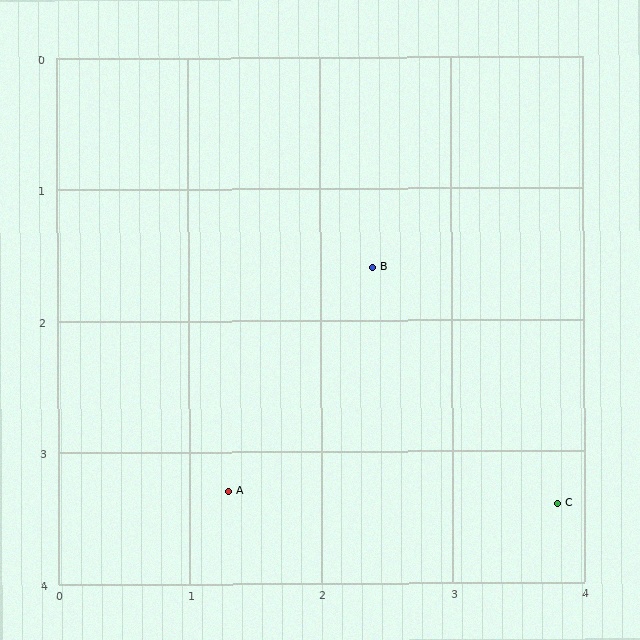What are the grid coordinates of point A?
Point A is at approximately (1.3, 3.3).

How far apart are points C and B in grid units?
Points C and B are about 2.3 grid units apart.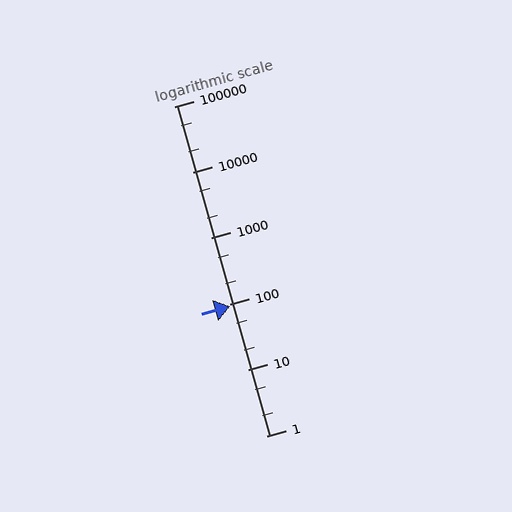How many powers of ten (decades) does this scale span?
The scale spans 5 decades, from 1 to 100000.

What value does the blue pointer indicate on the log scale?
The pointer indicates approximately 94.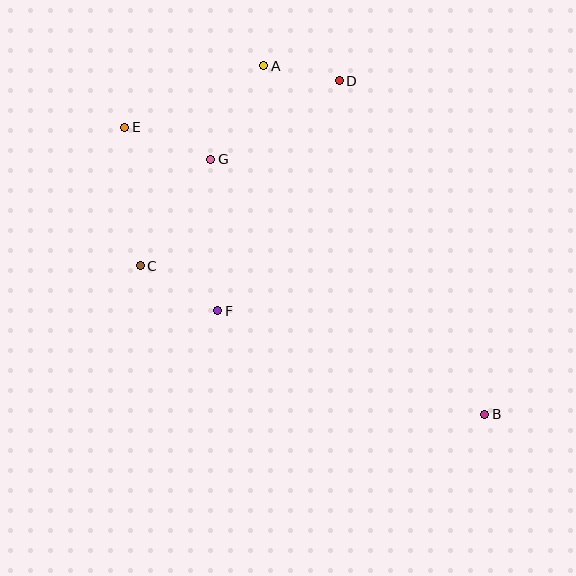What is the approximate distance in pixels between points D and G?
The distance between D and G is approximately 151 pixels.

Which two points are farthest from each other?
Points B and E are farthest from each other.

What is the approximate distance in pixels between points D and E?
The distance between D and E is approximately 220 pixels.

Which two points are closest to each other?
Points A and D are closest to each other.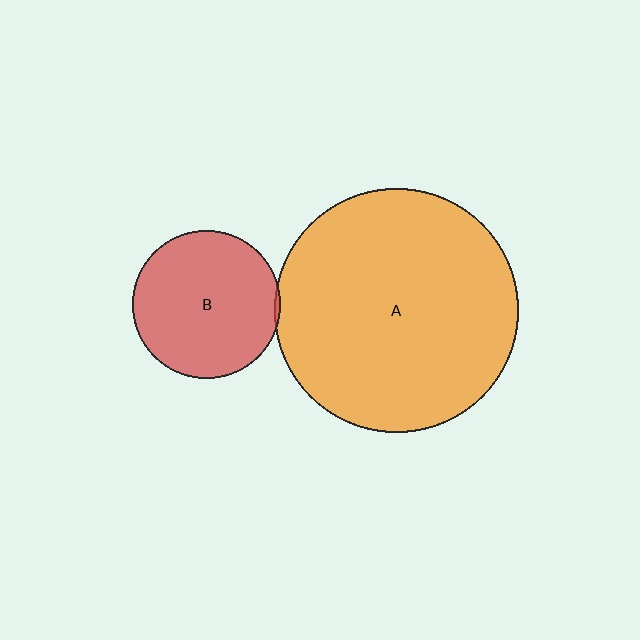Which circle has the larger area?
Circle A (orange).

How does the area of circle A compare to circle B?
Approximately 2.7 times.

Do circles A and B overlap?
Yes.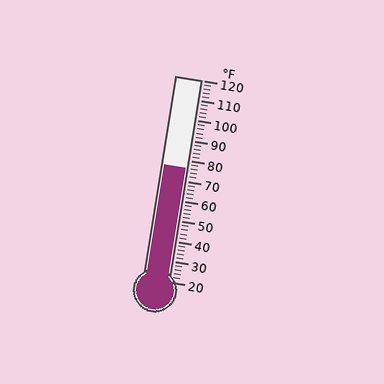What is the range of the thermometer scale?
The thermometer scale ranges from 20°F to 120°F.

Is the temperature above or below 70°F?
The temperature is above 70°F.